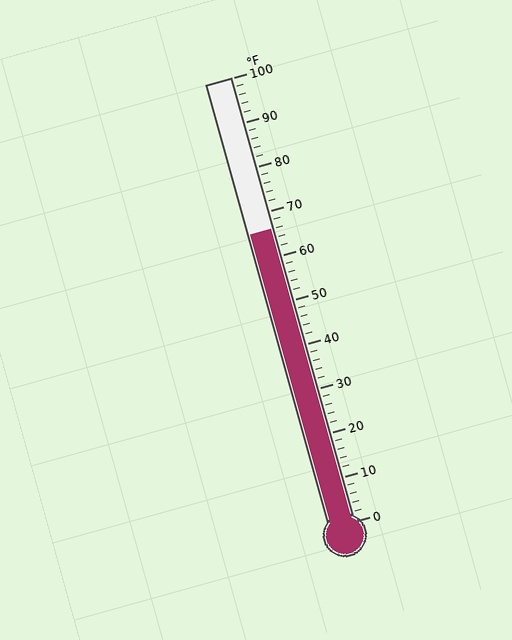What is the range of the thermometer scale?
The thermometer scale ranges from 0°F to 100°F.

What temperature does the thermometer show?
The thermometer shows approximately 66°F.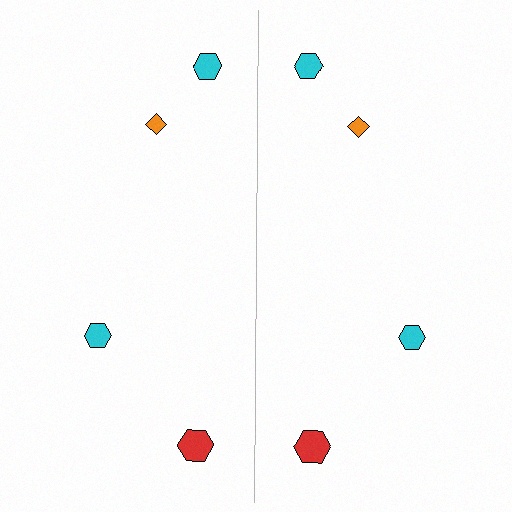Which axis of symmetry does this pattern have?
The pattern has a vertical axis of symmetry running through the center of the image.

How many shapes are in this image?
There are 8 shapes in this image.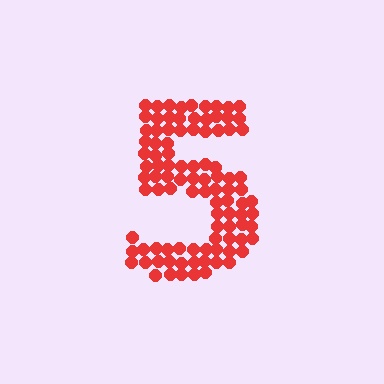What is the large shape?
The large shape is the digit 5.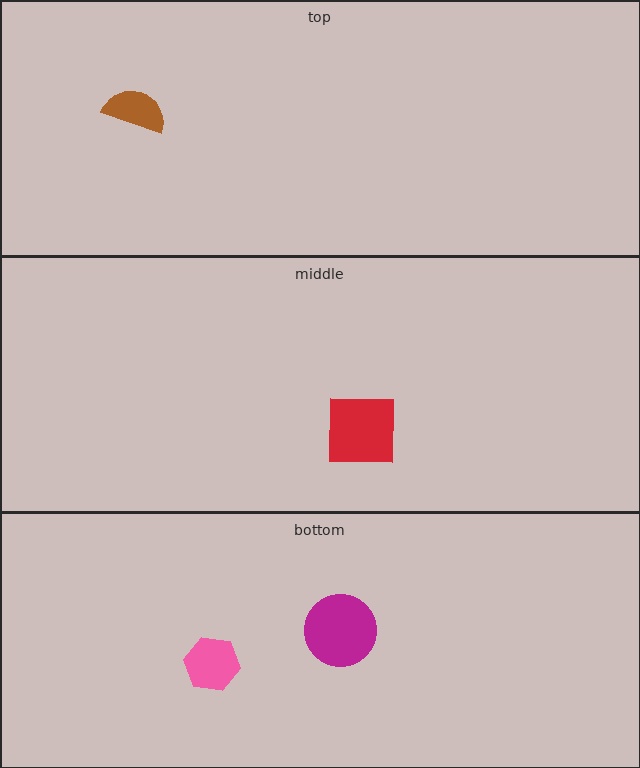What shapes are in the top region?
The brown semicircle.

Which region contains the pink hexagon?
The bottom region.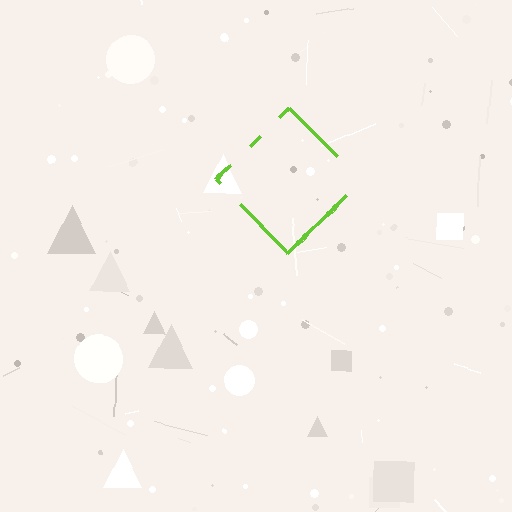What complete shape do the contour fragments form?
The contour fragments form a diamond.